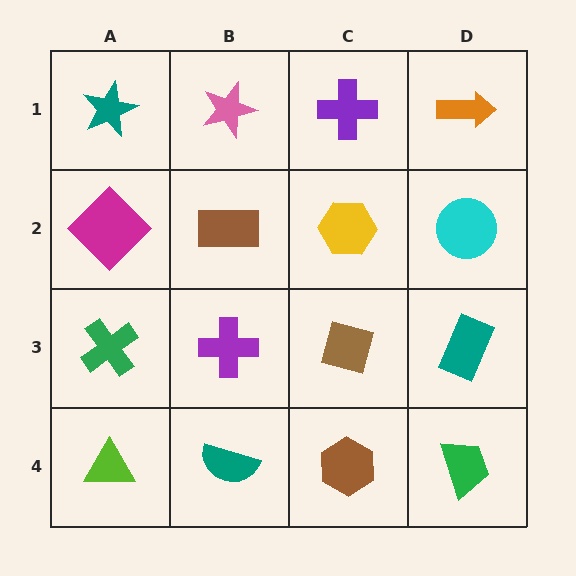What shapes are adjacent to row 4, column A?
A green cross (row 3, column A), a teal semicircle (row 4, column B).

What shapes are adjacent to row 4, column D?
A teal rectangle (row 3, column D), a brown hexagon (row 4, column C).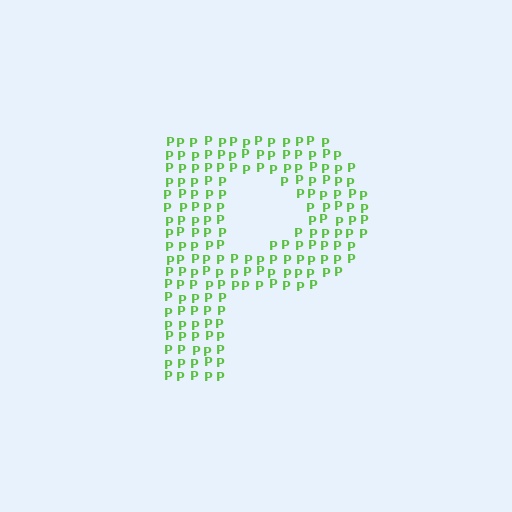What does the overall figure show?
The overall figure shows the letter P.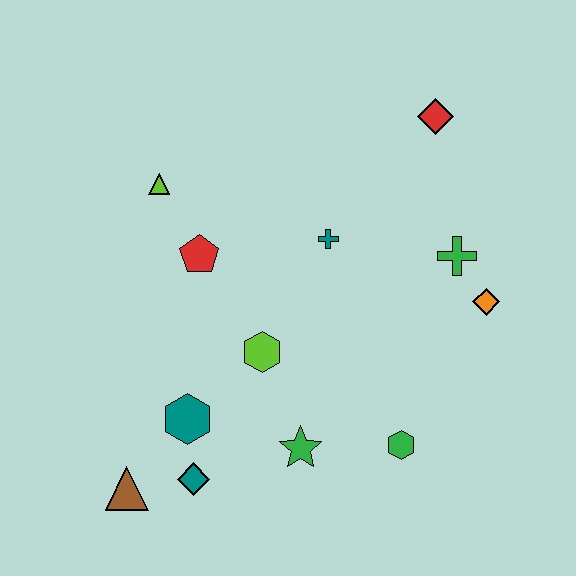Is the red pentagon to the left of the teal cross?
Yes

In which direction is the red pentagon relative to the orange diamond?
The red pentagon is to the left of the orange diamond.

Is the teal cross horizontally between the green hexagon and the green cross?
No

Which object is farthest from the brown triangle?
The red diamond is farthest from the brown triangle.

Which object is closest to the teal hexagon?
The teal diamond is closest to the teal hexagon.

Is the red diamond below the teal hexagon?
No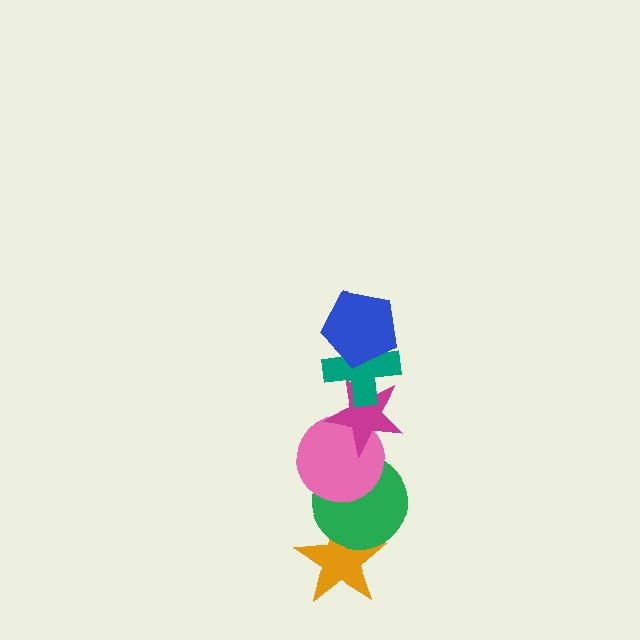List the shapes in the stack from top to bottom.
From top to bottom: the blue pentagon, the teal cross, the magenta star, the pink circle, the green circle, the orange star.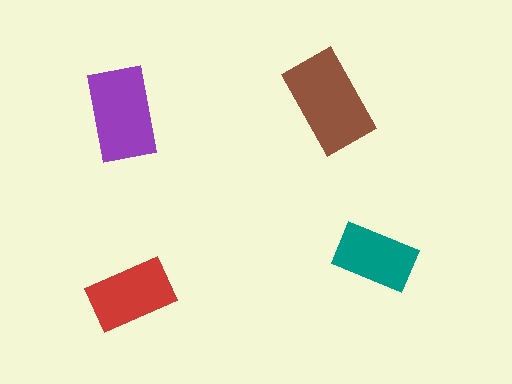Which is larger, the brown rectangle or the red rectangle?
The brown one.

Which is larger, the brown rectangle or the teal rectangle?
The brown one.